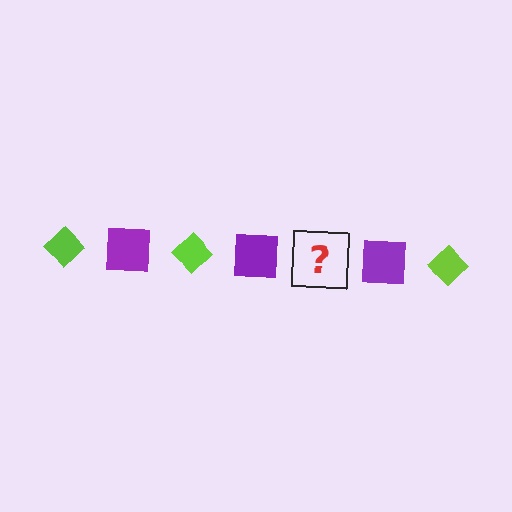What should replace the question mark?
The question mark should be replaced with a lime diamond.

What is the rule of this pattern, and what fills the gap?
The rule is that the pattern alternates between lime diamond and purple square. The gap should be filled with a lime diamond.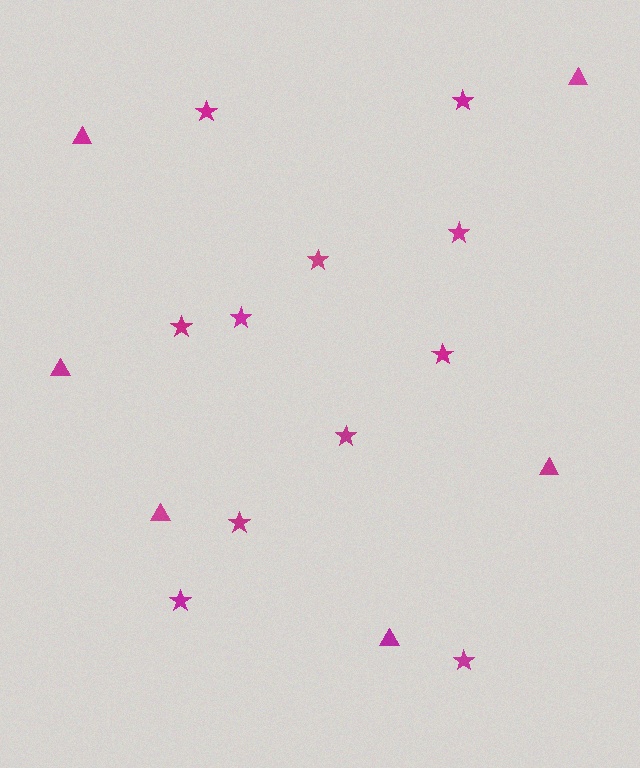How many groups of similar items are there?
There are 2 groups: one group of stars (11) and one group of triangles (6).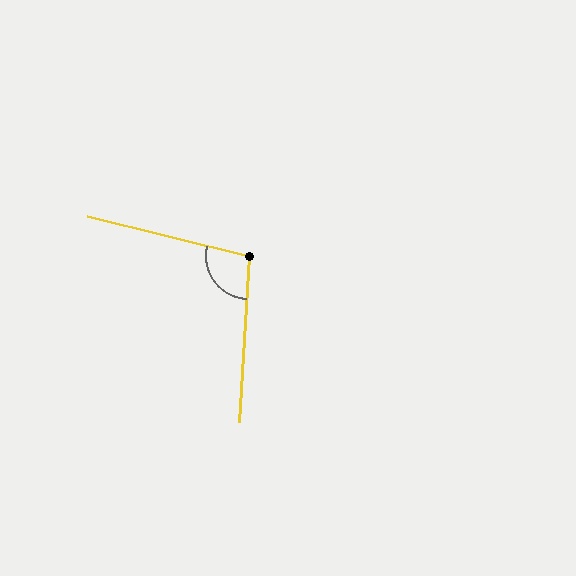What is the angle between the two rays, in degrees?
Approximately 100 degrees.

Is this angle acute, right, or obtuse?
It is obtuse.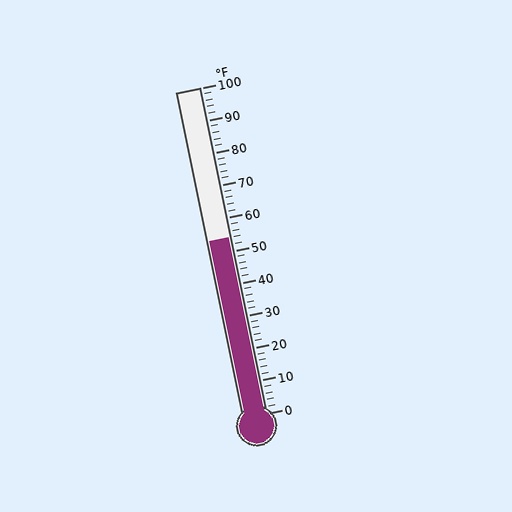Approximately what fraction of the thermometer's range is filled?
The thermometer is filled to approximately 55% of its range.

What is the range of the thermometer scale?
The thermometer scale ranges from 0°F to 100°F.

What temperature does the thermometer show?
The thermometer shows approximately 54°F.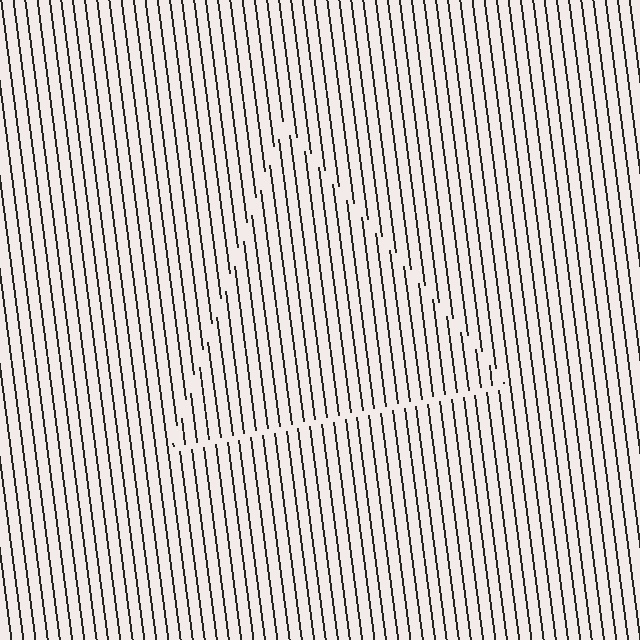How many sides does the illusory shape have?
3 sides — the line-ends trace a triangle.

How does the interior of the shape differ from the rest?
The interior of the shape contains the same grating, shifted by half a period — the contour is defined by the phase discontinuity where line-ends from the inner and outer gratings abut.